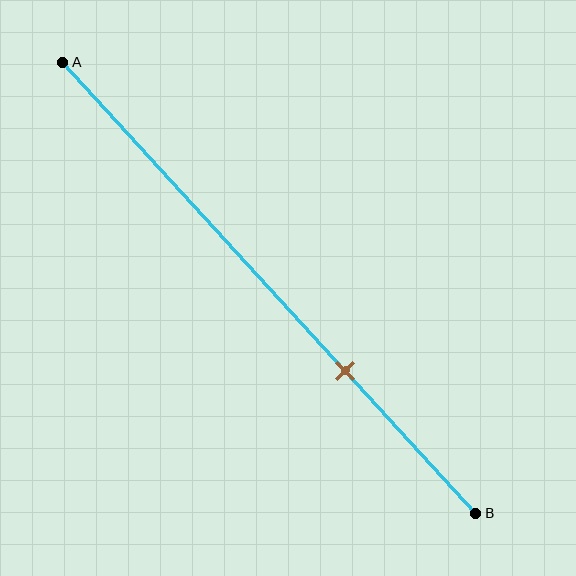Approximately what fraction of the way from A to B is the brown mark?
The brown mark is approximately 70% of the way from A to B.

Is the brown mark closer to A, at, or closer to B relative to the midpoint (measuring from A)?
The brown mark is closer to point B than the midpoint of segment AB.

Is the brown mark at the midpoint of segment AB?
No, the mark is at about 70% from A, not at the 50% midpoint.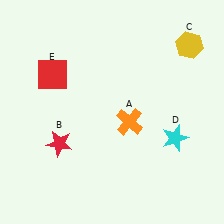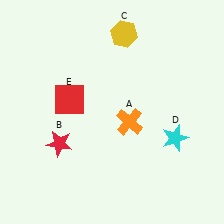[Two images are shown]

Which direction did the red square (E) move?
The red square (E) moved down.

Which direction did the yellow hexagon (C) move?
The yellow hexagon (C) moved left.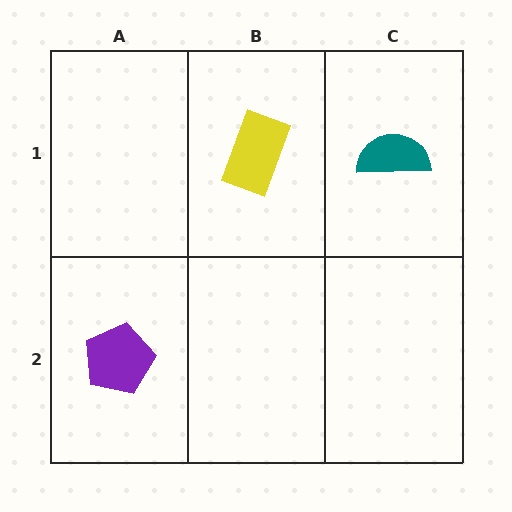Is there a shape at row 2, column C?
No, that cell is empty.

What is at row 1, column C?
A teal semicircle.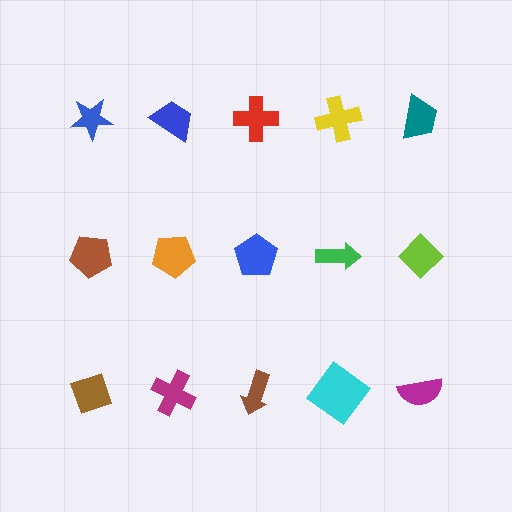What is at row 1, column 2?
A blue trapezoid.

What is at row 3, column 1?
A brown diamond.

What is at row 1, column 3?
A red cross.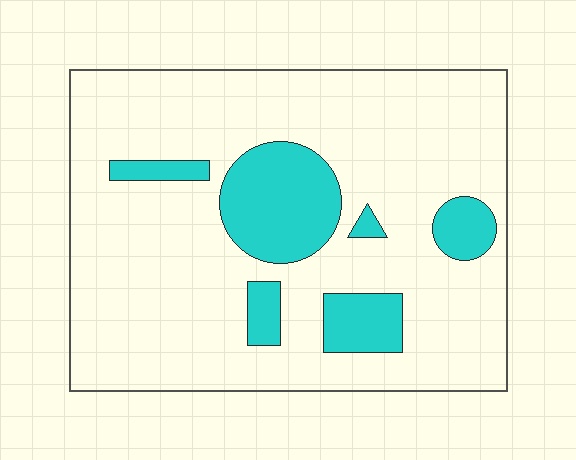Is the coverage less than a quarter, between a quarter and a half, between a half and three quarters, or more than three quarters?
Less than a quarter.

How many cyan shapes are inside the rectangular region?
6.